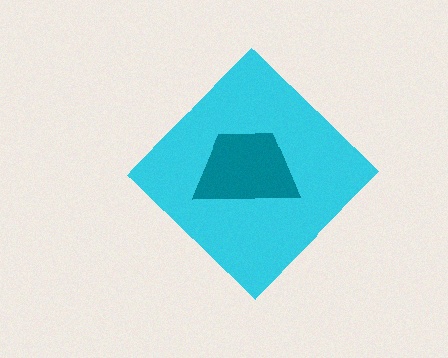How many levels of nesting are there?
2.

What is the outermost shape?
The cyan diamond.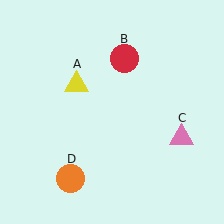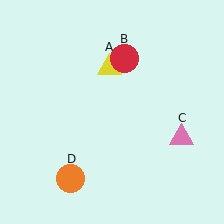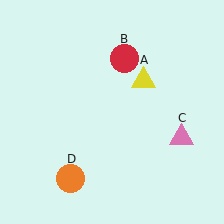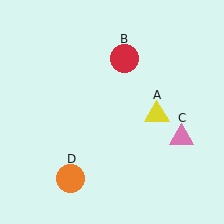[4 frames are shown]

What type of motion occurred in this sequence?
The yellow triangle (object A) rotated clockwise around the center of the scene.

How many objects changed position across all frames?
1 object changed position: yellow triangle (object A).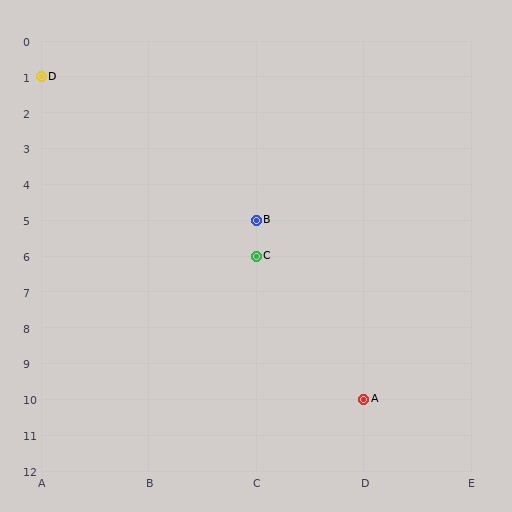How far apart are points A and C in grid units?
Points A and C are 1 column and 4 rows apart (about 4.1 grid units diagonally).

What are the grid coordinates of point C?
Point C is at grid coordinates (C, 6).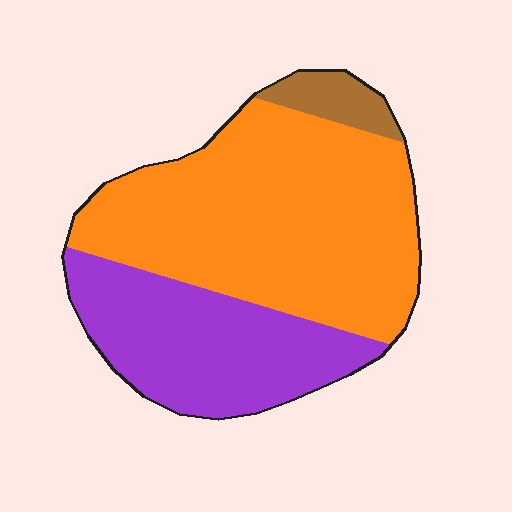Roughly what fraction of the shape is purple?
Purple takes up about one third (1/3) of the shape.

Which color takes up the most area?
Orange, at roughly 60%.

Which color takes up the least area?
Brown, at roughly 5%.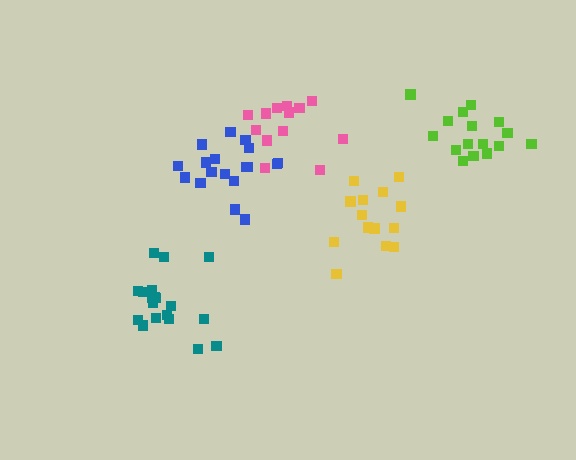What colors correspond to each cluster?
The clusters are colored: yellow, lime, teal, pink, blue.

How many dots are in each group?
Group 1: 14 dots, Group 2: 16 dots, Group 3: 19 dots, Group 4: 13 dots, Group 5: 18 dots (80 total).